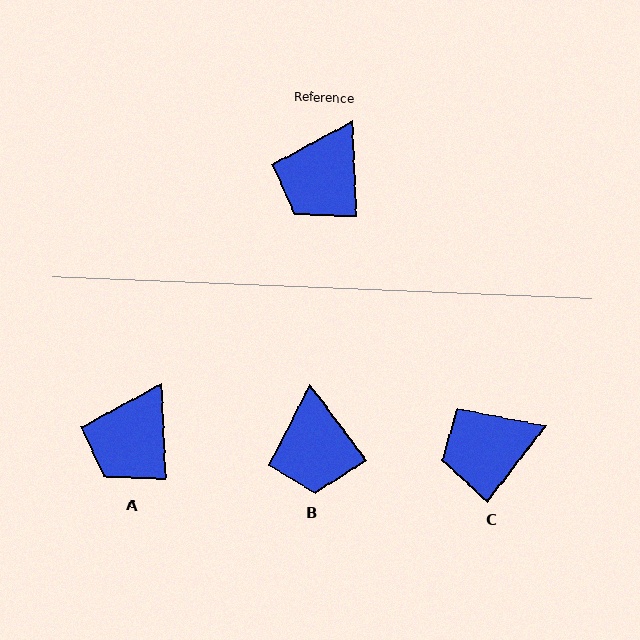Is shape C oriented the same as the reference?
No, it is off by about 40 degrees.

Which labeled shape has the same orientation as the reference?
A.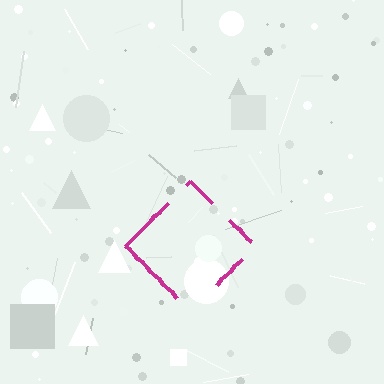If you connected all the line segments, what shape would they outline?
They would outline a diamond.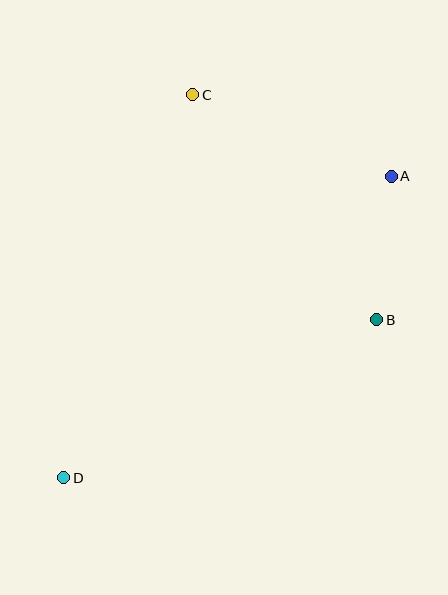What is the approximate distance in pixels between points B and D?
The distance between B and D is approximately 351 pixels.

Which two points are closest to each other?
Points A and B are closest to each other.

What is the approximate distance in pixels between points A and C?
The distance between A and C is approximately 214 pixels.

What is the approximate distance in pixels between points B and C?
The distance between B and C is approximately 291 pixels.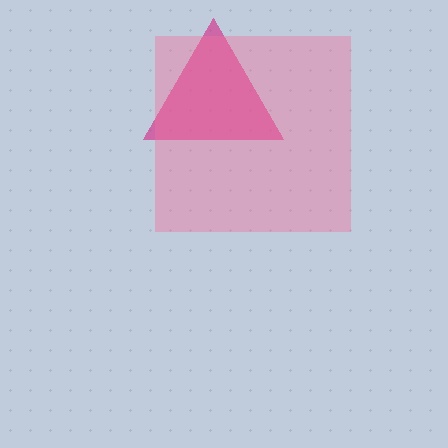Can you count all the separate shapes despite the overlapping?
Yes, there are 2 separate shapes.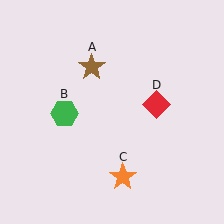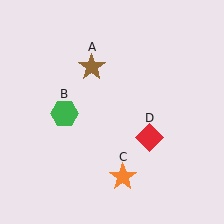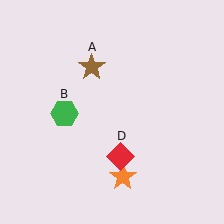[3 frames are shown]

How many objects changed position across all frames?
1 object changed position: red diamond (object D).